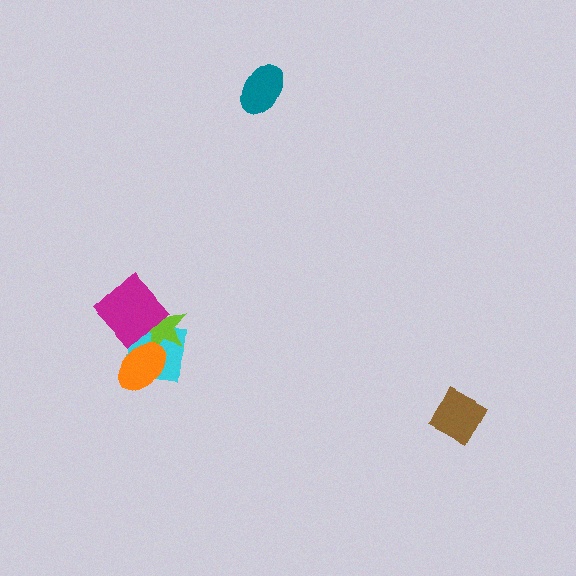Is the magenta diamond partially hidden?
No, no other shape covers it.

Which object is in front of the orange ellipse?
The magenta diamond is in front of the orange ellipse.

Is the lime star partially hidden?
Yes, it is partially covered by another shape.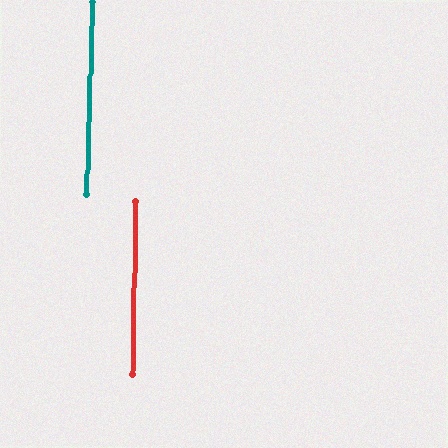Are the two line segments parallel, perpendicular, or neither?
Parallel — their directions differ by only 0.6°.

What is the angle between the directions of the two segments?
Approximately 1 degree.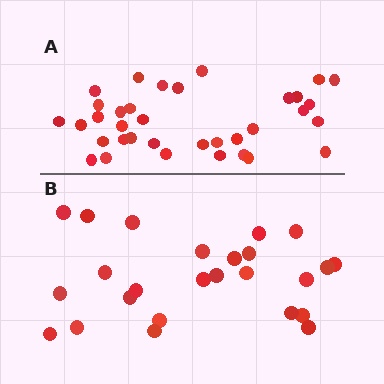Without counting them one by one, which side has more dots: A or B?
Region A (the top region) has more dots.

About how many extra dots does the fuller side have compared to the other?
Region A has roughly 10 or so more dots than region B.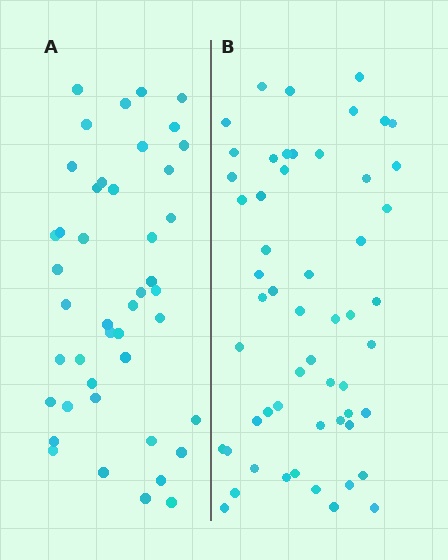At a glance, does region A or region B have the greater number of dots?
Region B (the right region) has more dots.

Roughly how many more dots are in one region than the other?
Region B has roughly 12 or so more dots than region A.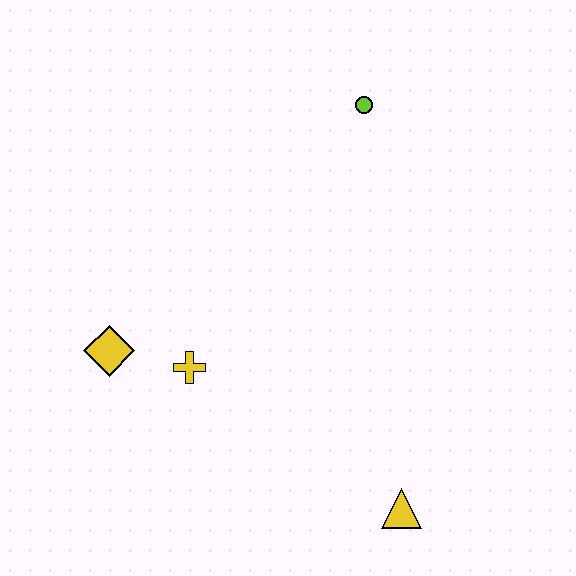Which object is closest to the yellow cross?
The yellow diamond is closest to the yellow cross.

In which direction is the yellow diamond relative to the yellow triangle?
The yellow diamond is to the left of the yellow triangle.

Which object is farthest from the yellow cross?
The lime circle is farthest from the yellow cross.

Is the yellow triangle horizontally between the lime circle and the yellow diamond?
No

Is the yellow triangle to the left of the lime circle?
No